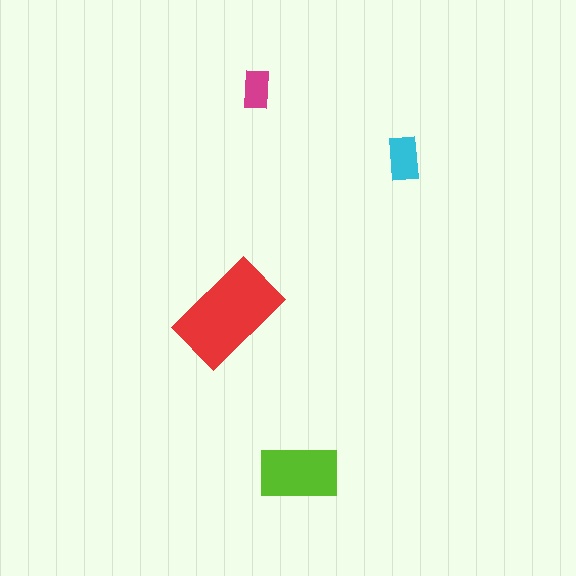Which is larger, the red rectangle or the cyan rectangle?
The red one.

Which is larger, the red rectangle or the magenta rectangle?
The red one.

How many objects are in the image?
There are 4 objects in the image.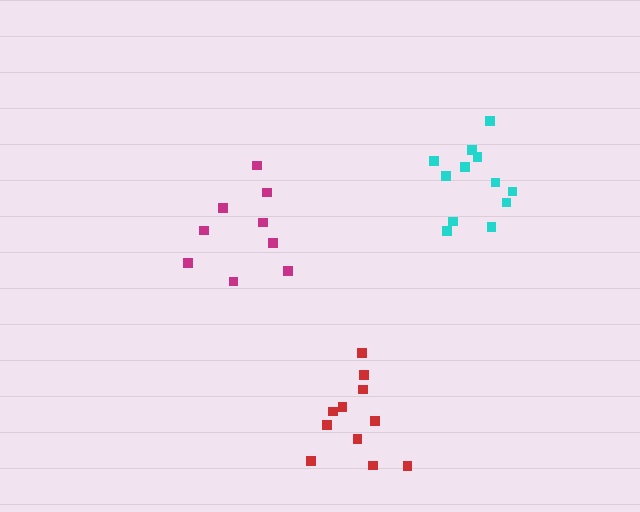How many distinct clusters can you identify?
There are 3 distinct clusters.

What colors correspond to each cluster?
The clusters are colored: red, cyan, magenta.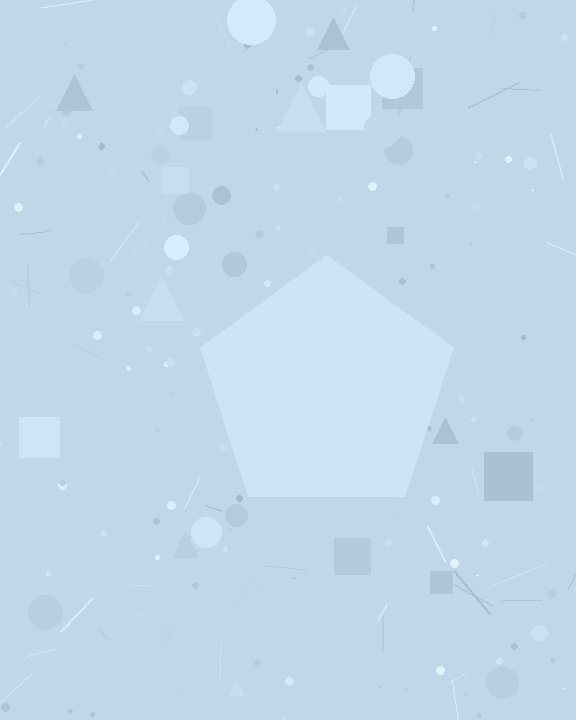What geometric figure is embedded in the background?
A pentagon is embedded in the background.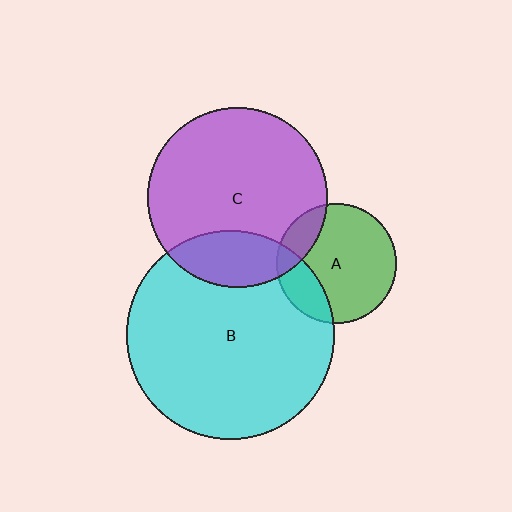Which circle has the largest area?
Circle B (cyan).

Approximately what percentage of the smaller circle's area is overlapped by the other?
Approximately 15%.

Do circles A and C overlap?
Yes.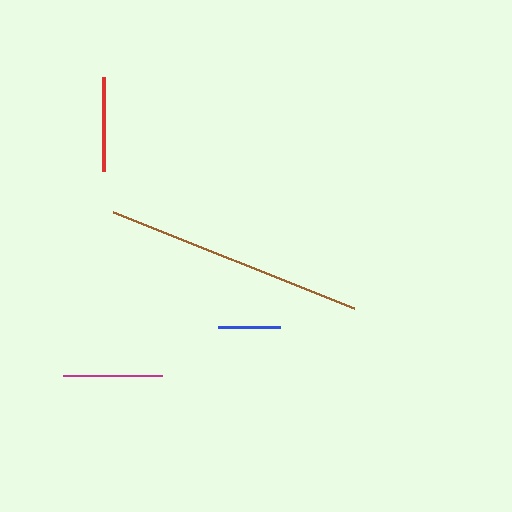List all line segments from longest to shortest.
From longest to shortest: brown, magenta, red, blue.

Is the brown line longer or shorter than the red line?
The brown line is longer than the red line.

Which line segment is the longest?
The brown line is the longest at approximately 260 pixels.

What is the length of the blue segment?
The blue segment is approximately 61 pixels long.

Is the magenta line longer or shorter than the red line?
The magenta line is longer than the red line.